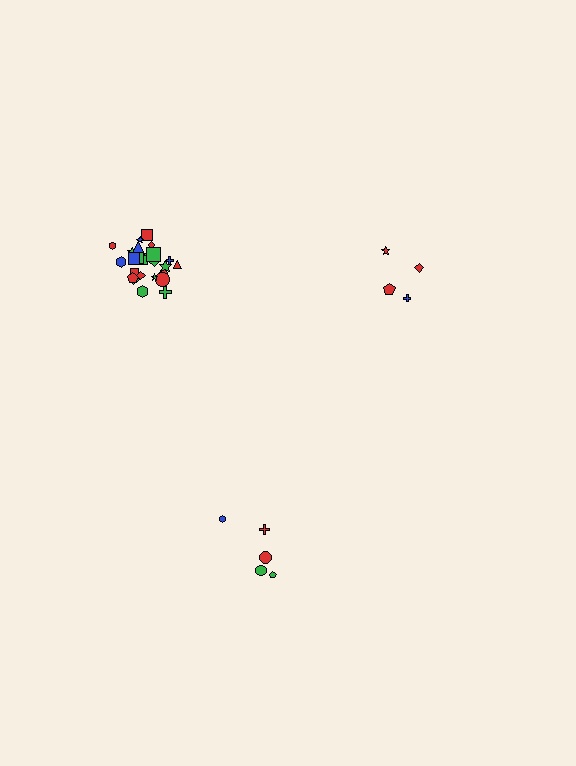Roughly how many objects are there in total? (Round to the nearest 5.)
Roughly 35 objects in total.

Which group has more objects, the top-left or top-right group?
The top-left group.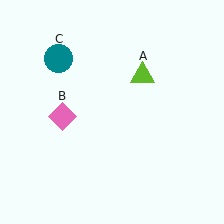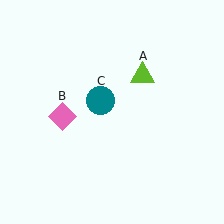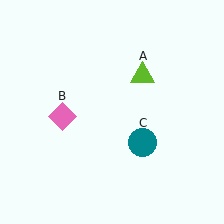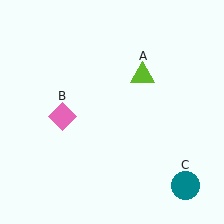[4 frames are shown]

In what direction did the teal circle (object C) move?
The teal circle (object C) moved down and to the right.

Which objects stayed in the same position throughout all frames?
Lime triangle (object A) and pink diamond (object B) remained stationary.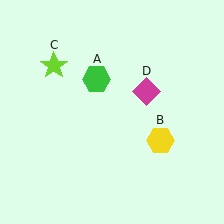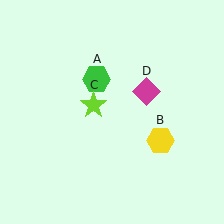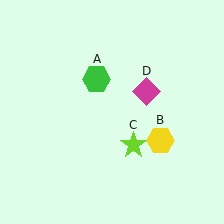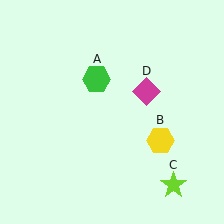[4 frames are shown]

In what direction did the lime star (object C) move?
The lime star (object C) moved down and to the right.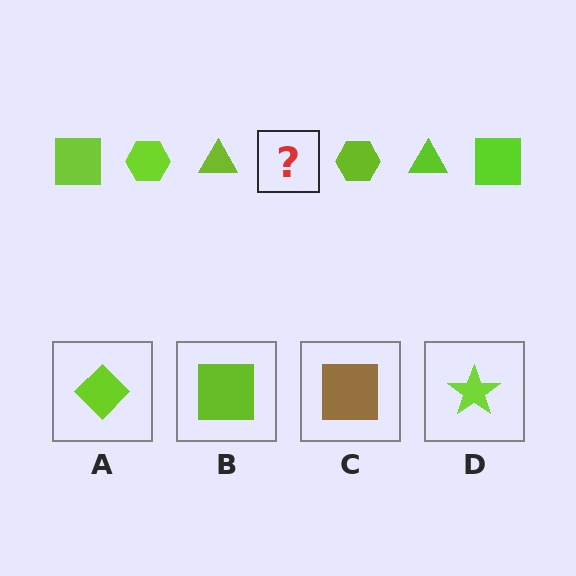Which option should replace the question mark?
Option B.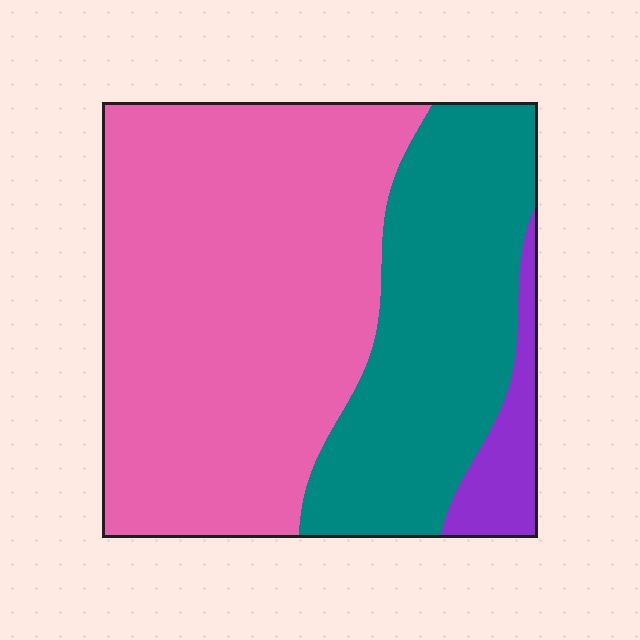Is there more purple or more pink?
Pink.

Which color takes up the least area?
Purple, at roughly 5%.